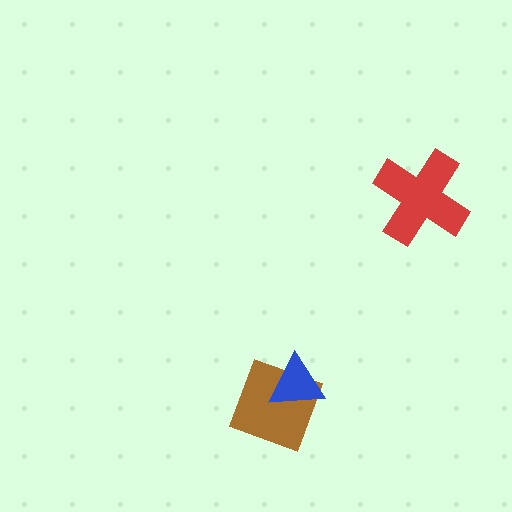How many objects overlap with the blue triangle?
1 object overlaps with the blue triangle.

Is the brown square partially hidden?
Yes, it is partially covered by another shape.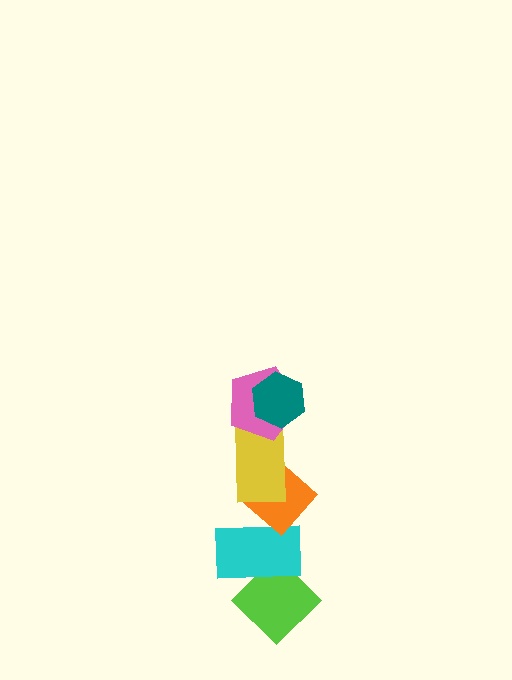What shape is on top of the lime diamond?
The cyan rectangle is on top of the lime diamond.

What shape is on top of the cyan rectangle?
The orange diamond is on top of the cyan rectangle.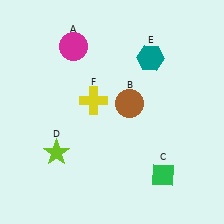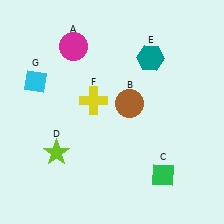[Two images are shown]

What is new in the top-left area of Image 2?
A cyan diamond (G) was added in the top-left area of Image 2.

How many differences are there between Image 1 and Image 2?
There is 1 difference between the two images.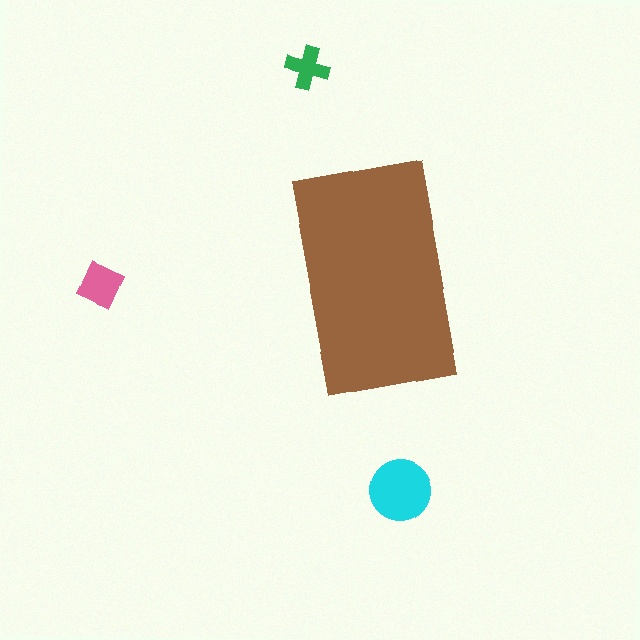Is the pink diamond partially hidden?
No, the pink diamond is fully visible.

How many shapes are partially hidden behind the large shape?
0 shapes are partially hidden.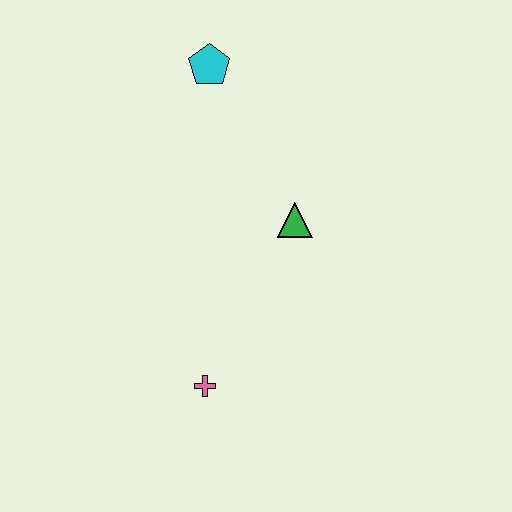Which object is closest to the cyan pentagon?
The green triangle is closest to the cyan pentagon.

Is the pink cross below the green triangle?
Yes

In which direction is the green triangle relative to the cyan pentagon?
The green triangle is below the cyan pentagon.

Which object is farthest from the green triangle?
The pink cross is farthest from the green triangle.